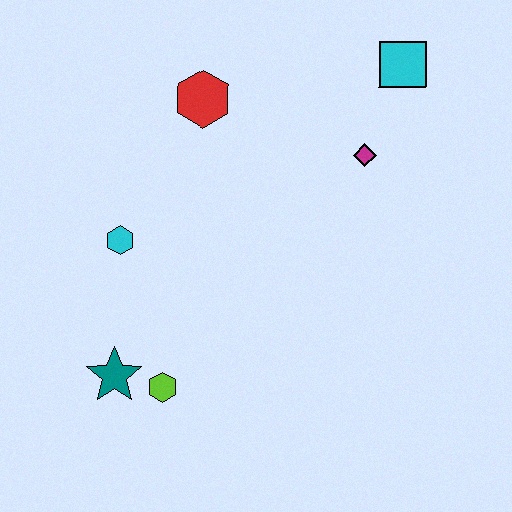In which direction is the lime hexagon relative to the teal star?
The lime hexagon is to the right of the teal star.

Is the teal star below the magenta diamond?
Yes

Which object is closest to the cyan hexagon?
The teal star is closest to the cyan hexagon.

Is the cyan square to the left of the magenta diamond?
No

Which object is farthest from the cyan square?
The teal star is farthest from the cyan square.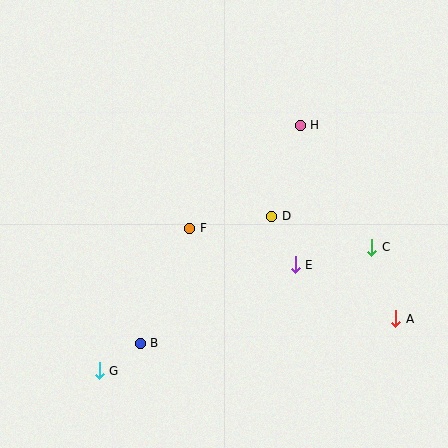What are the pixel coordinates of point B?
Point B is at (140, 343).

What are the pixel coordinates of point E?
Point E is at (295, 265).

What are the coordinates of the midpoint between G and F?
The midpoint between G and F is at (144, 299).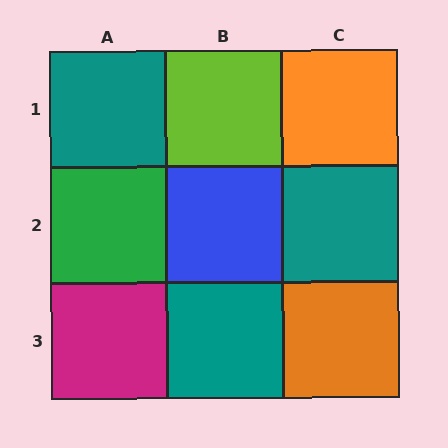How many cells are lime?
1 cell is lime.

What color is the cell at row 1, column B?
Lime.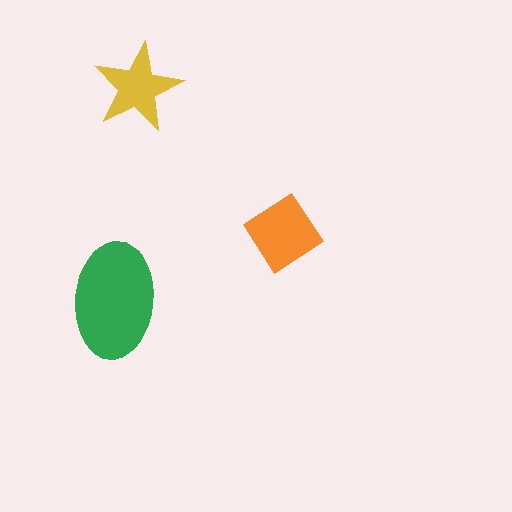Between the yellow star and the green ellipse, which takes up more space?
The green ellipse.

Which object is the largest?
The green ellipse.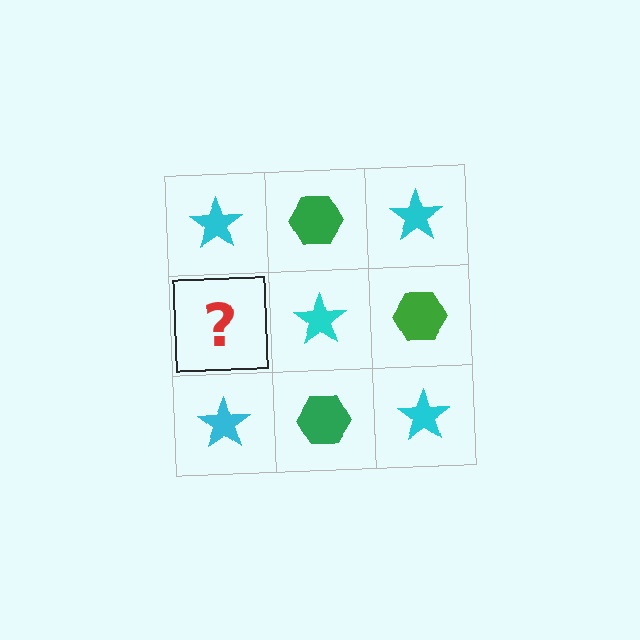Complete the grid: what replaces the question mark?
The question mark should be replaced with a green hexagon.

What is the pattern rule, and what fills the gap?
The rule is that it alternates cyan star and green hexagon in a checkerboard pattern. The gap should be filled with a green hexagon.